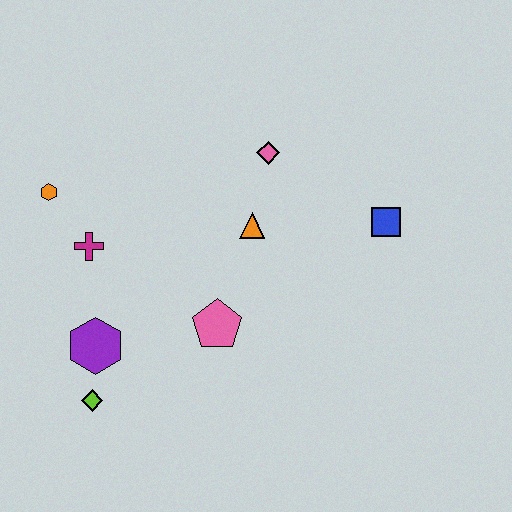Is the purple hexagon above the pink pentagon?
No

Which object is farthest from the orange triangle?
The lime diamond is farthest from the orange triangle.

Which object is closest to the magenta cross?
The orange hexagon is closest to the magenta cross.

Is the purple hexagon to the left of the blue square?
Yes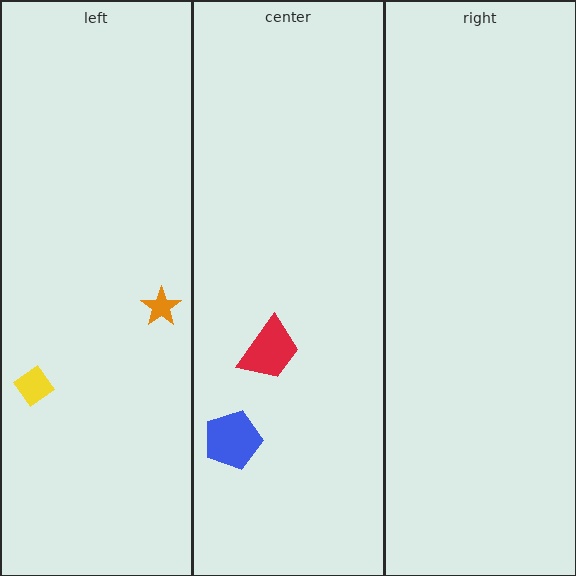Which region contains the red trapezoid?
The center region.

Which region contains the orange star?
The left region.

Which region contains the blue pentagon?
The center region.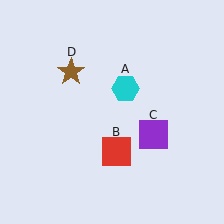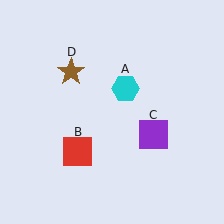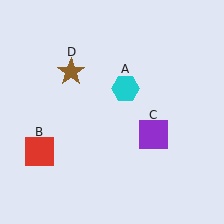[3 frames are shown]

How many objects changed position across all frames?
1 object changed position: red square (object B).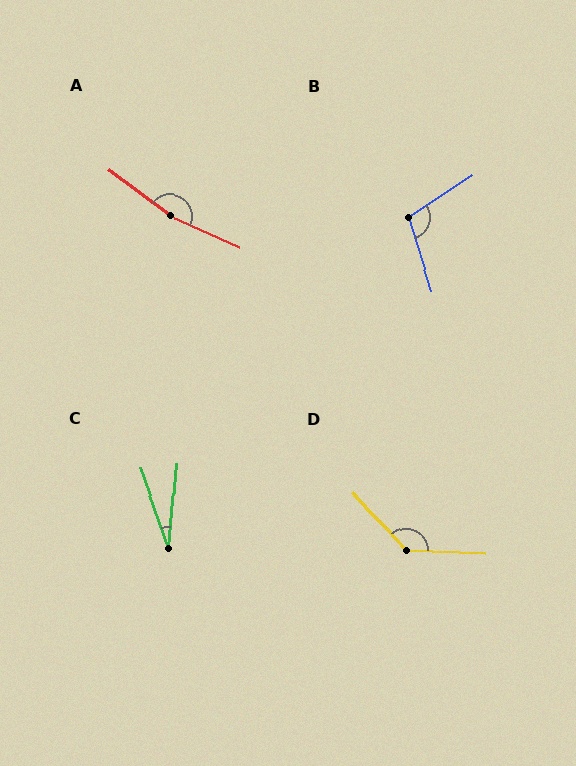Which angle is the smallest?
C, at approximately 24 degrees.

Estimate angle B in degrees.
Approximately 106 degrees.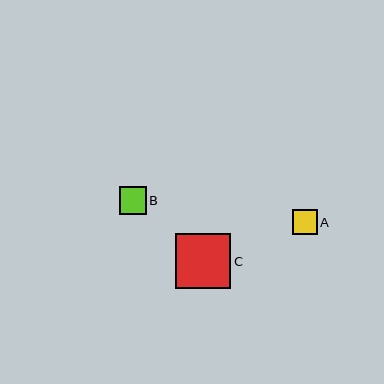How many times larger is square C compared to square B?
Square C is approximately 2.0 times the size of square B.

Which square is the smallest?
Square A is the smallest with a size of approximately 25 pixels.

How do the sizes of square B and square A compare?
Square B and square A are approximately the same size.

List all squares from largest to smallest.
From largest to smallest: C, B, A.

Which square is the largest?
Square C is the largest with a size of approximately 55 pixels.